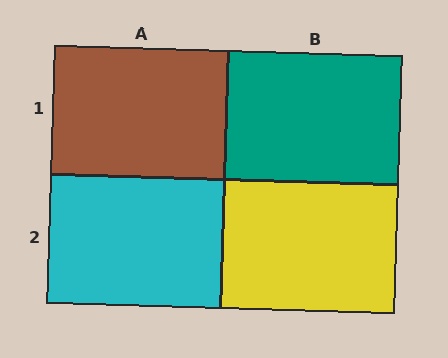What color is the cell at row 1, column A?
Brown.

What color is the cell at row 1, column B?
Teal.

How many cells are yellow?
1 cell is yellow.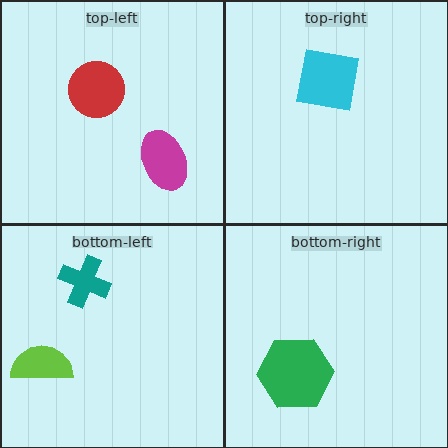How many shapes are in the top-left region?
2.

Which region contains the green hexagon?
The bottom-right region.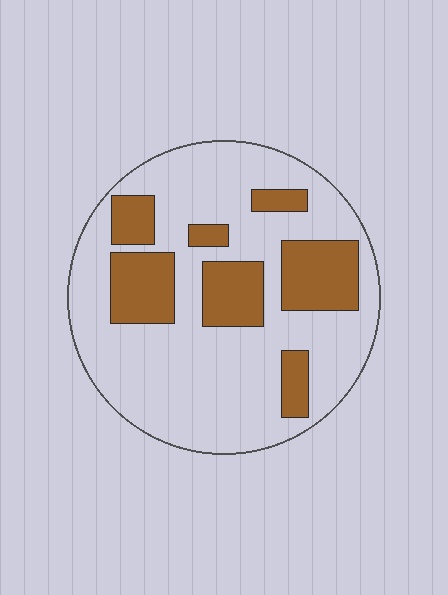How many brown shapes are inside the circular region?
7.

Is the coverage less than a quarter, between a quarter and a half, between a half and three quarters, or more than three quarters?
Between a quarter and a half.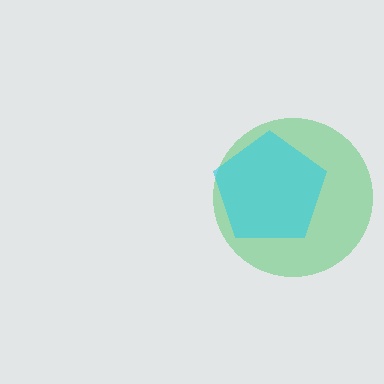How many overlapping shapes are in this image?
There are 2 overlapping shapes in the image.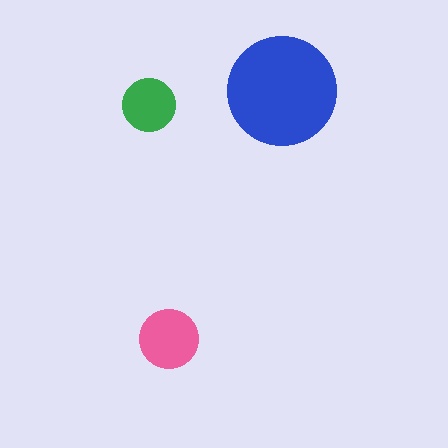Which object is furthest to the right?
The blue circle is rightmost.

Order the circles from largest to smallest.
the blue one, the pink one, the green one.